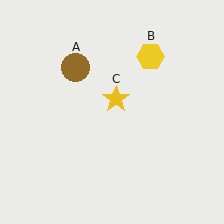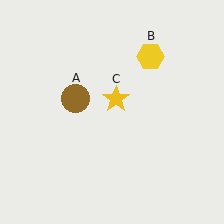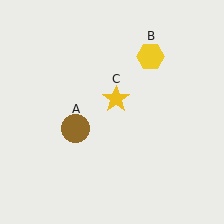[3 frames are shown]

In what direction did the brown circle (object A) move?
The brown circle (object A) moved down.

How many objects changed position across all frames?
1 object changed position: brown circle (object A).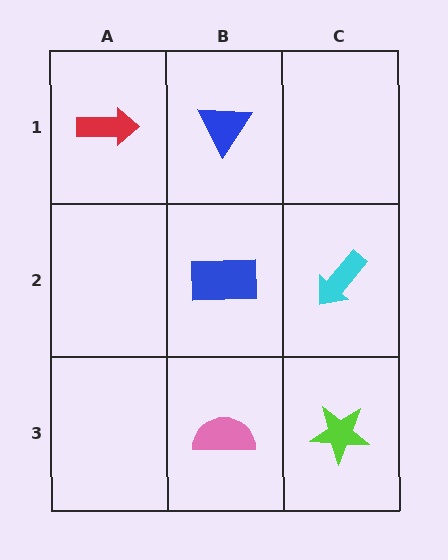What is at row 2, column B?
A blue rectangle.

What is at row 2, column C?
A cyan arrow.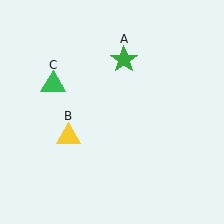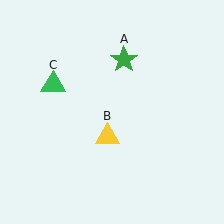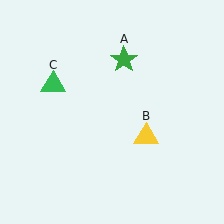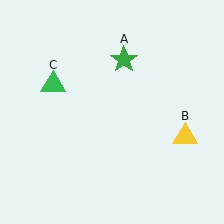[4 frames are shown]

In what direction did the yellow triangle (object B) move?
The yellow triangle (object B) moved right.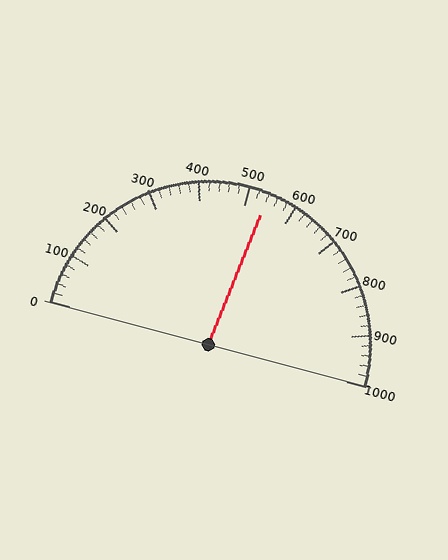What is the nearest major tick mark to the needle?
The nearest major tick mark is 500.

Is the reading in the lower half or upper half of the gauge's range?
The reading is in the upper half of the range (0 to 1000).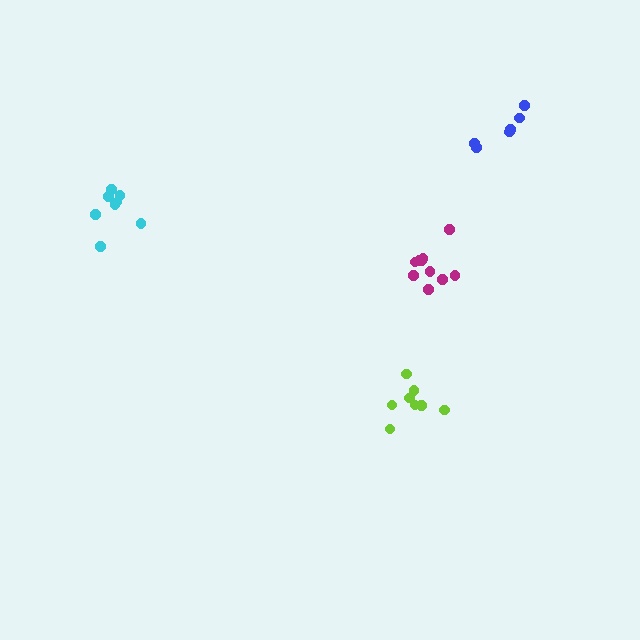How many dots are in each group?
Group 1: 10 dots, Group 2: 6 dots, Group 3: 8 dots, Group 4: 8 dots (32 total).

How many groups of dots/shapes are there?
There are 4 groups.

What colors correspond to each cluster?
The clusters are colored: magenta, blue, lime, cyan.